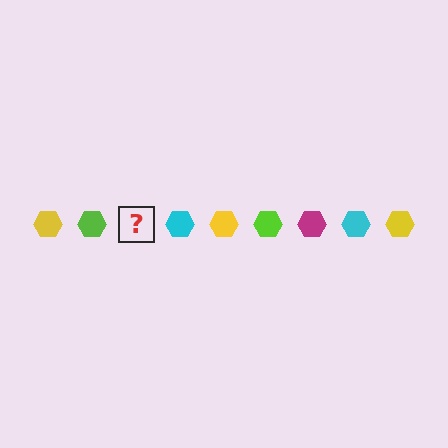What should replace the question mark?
The question mark should be replaced with a magenta hexagon.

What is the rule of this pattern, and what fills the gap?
The rule is that the pattern cycles through yellow, lime, magenta, cyan hexagons. The gap should be filled with a magenta hexagon.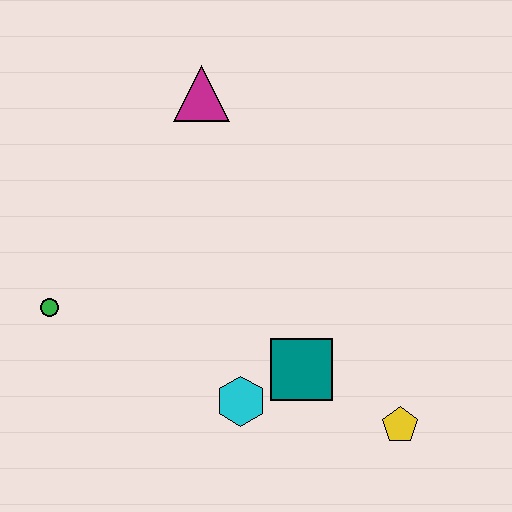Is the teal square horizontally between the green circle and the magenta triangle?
No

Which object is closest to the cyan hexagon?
The teal square is closest to the cyan hexagon.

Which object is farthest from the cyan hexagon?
The magenta triangle is farthest from the cyan hexagon.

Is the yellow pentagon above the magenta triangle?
No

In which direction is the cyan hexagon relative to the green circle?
The cyan hexagon is to the right of the green circle.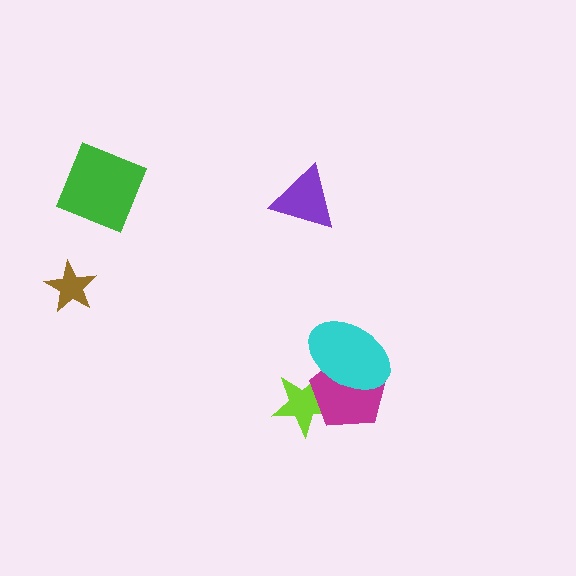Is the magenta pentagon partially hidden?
Yes, it is partially covered by another shape.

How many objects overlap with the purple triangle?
0 objects overlap with the purple triangle.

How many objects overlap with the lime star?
2 objects overlap with the lime star.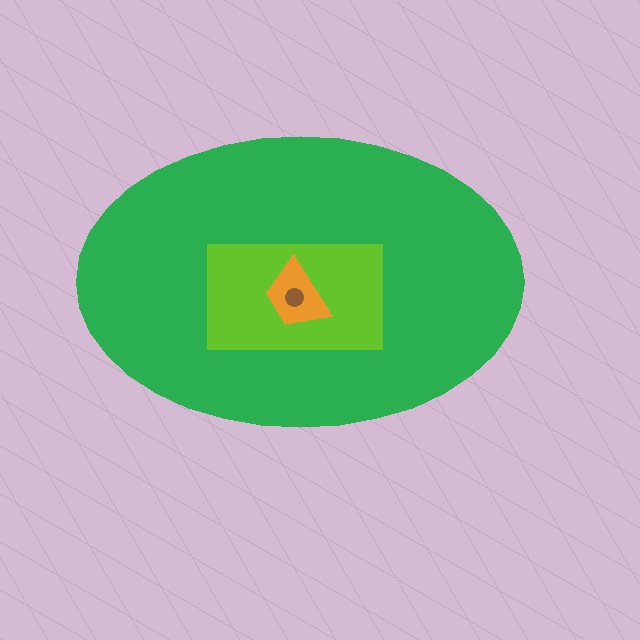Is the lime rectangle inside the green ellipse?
Yes.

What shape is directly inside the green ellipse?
The lime rectangle.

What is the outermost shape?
The green ellipse.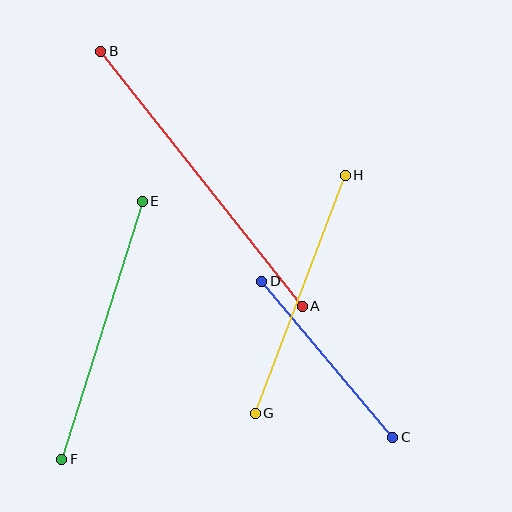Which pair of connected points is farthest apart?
Points A and B are farthest apart.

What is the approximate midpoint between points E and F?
The midpoint is at approximately (102, 330) pixels.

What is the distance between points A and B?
The distance is approximately 325 pixels.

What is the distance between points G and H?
The distance is approximately 254 pixels.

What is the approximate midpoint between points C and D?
The midpoint is at approximately (327, 359) pixels.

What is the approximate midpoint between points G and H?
The midpoint is at approximately (300, 294) pixels.